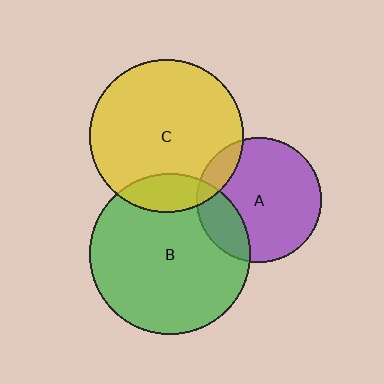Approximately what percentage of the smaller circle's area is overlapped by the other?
Approximately 15%.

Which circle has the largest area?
Circle B (green).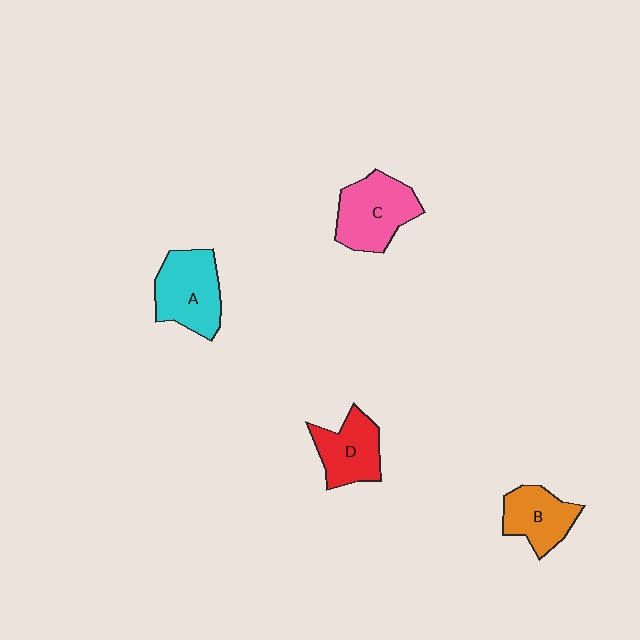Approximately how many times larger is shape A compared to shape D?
Approximately 1.2 times.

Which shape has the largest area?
Shape C (pink).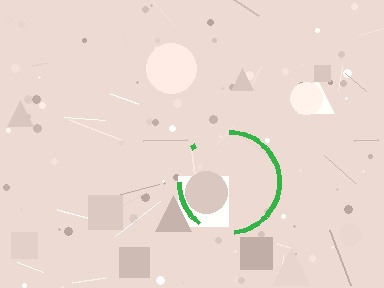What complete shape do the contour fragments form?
The contour fragments form a circle.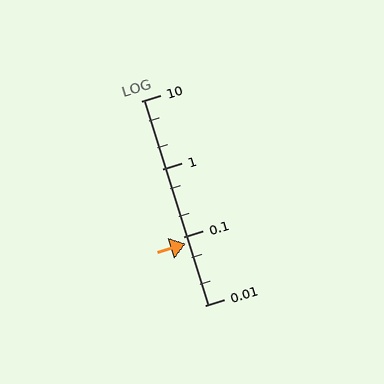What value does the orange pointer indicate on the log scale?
The pointer indicates approximately 0.081.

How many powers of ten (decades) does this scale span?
The scale spans 3 decades, from 0.01 to 10.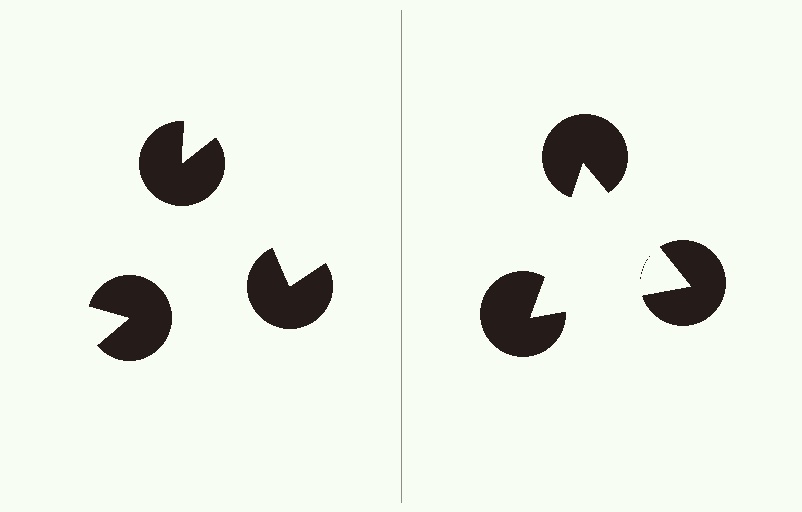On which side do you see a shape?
An illusory triangle appears on the right side. On the left side the wedge cuts are rotated, so no coherent shape forms.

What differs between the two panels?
The pac-man discs are positioned identically on both sides; only the wedge orientations differ. On the right they align to a triangle; on the left they are misaligned.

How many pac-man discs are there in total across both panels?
6 — 3 on each side.